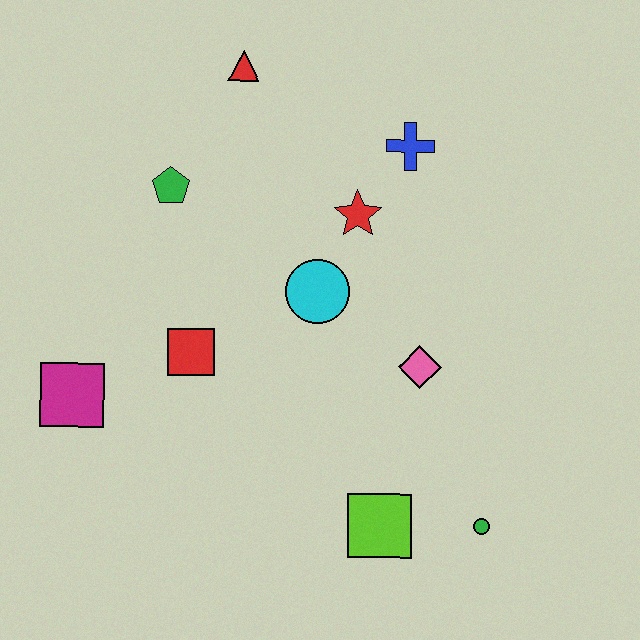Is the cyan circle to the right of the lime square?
No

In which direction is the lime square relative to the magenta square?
The lime square is to the right of the magenta square.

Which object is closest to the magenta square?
The red square is closest to the magenta square.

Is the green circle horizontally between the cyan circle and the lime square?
No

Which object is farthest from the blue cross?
The magenta square is farthest from the blue cross.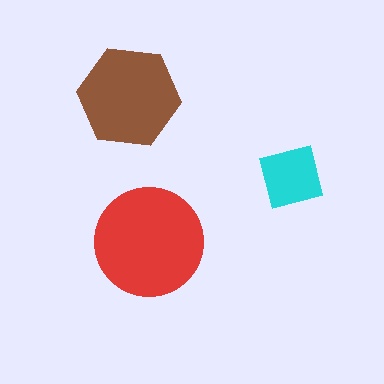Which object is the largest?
The red circle.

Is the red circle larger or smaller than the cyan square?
Larger.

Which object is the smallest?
The cyan square.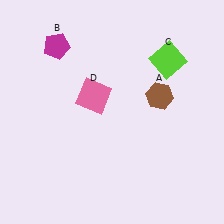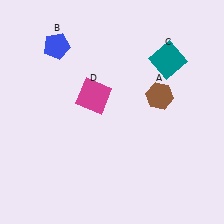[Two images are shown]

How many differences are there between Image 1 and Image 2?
There are 3 differences between the two images.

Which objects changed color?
B changed from magenta to blue. C changed from lime to teal. D changed from pink to magenta.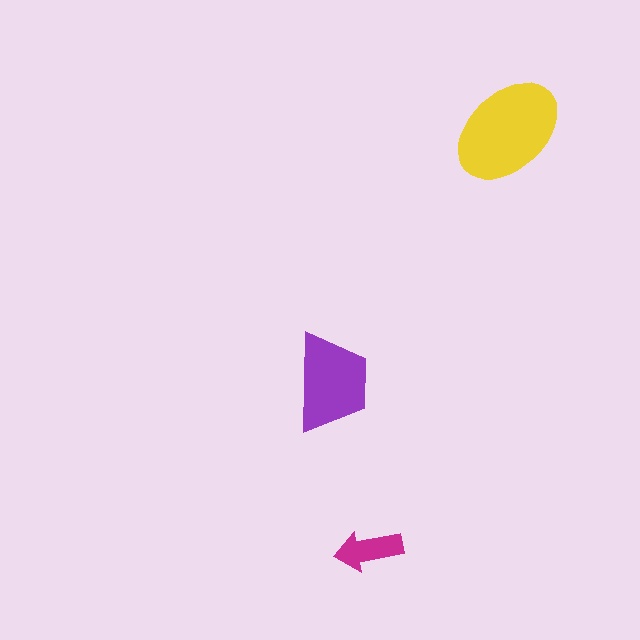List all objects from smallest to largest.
The magenta arrow, the purple trapezoid, the yellow ellipse.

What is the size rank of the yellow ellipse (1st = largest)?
1st.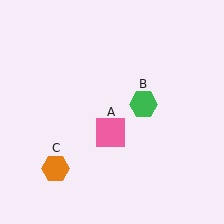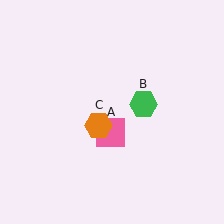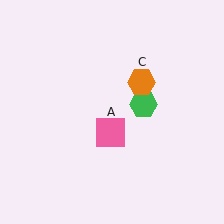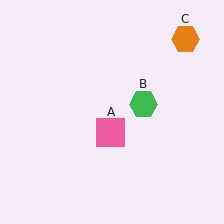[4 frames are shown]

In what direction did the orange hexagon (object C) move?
The orange hexagon (object C) moved up and to the right.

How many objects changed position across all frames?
1 object changed position: orange hexagon (object C).